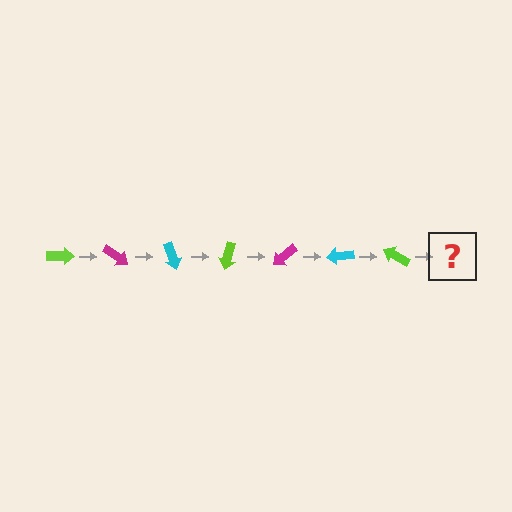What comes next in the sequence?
The next element should be a magenta arrow, rotated 245 degrees from the start.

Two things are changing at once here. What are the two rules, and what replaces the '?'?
The two rules are that it rotates 35 degrees each step and the color cycles through lime, magenta, and cyan. The '?' should be a magenta arrow, rotated 245 degrees from the start.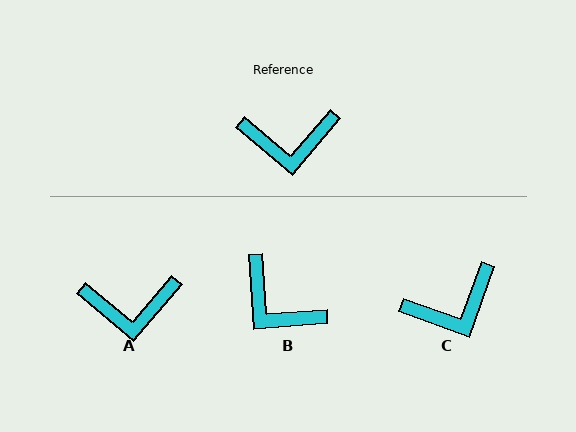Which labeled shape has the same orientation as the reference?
A.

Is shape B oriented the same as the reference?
No, it is off by about 46 degrees.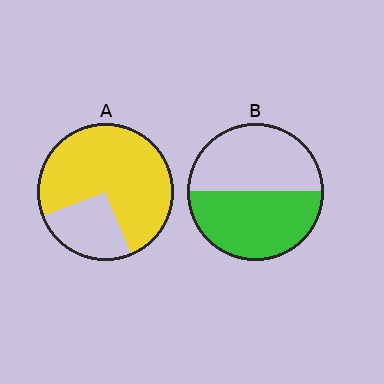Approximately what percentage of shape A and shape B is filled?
A is approximately 75% and B is approximately 50%.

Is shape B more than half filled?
Roughly half.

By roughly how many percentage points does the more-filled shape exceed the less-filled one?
By roughly 25 percentage points (A over B).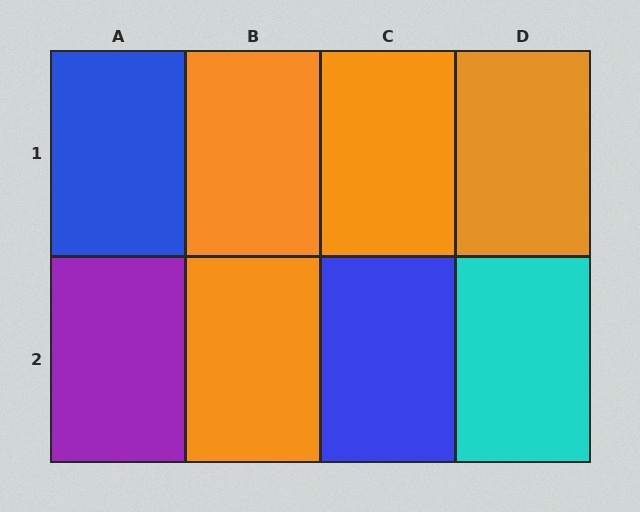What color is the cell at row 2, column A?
Purple.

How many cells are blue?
2 cells are blue.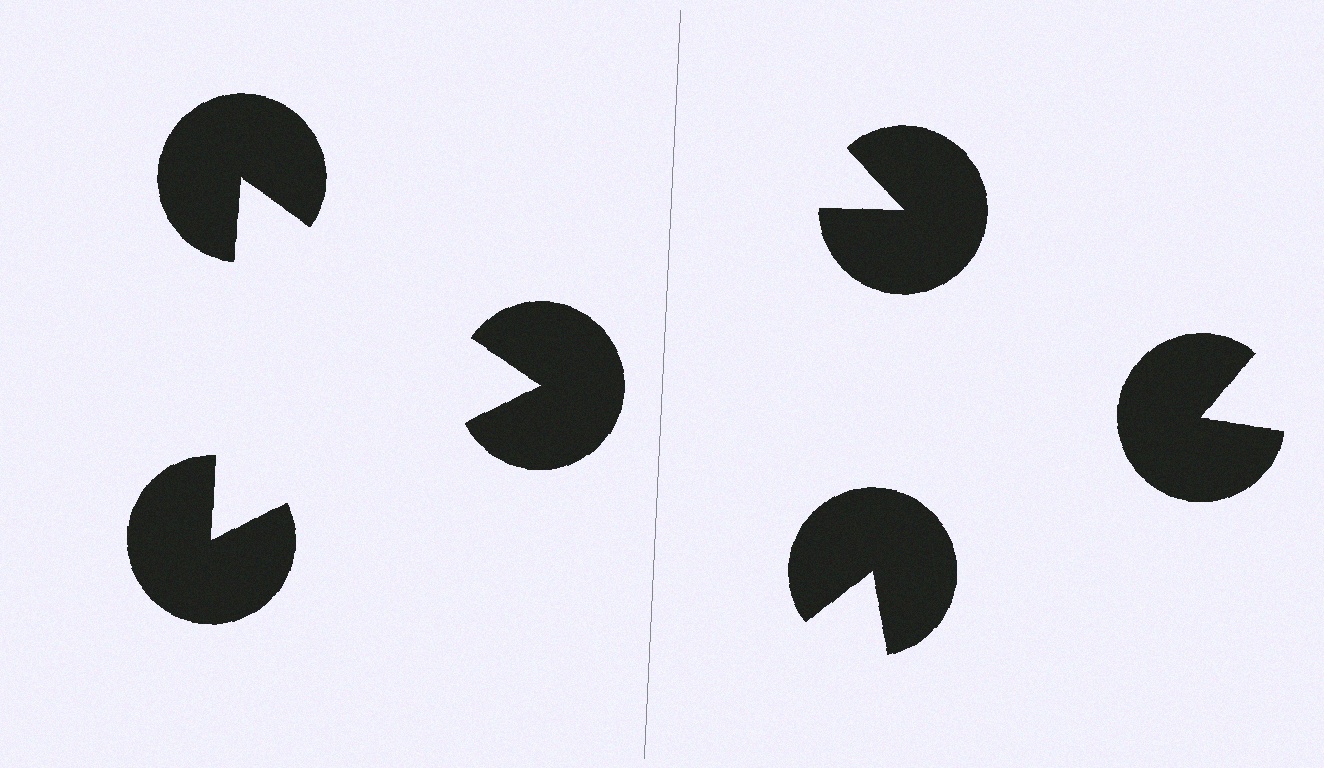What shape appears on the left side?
An illusory triangle.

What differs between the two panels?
The pac-man discs are positioned identically on both sides; only the wedge orientations differ. On the left they align to a triangle; on the right they are misaligned.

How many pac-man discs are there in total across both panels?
6 — 3 on each side.